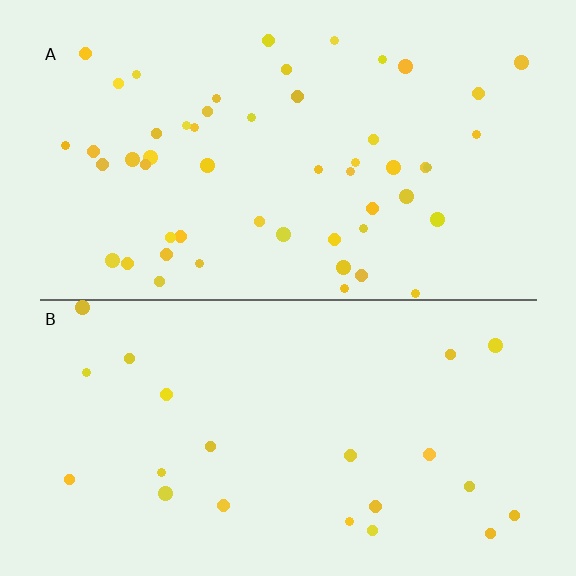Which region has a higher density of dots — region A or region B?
A (the top).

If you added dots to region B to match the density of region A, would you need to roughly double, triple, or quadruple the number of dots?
Approximately double.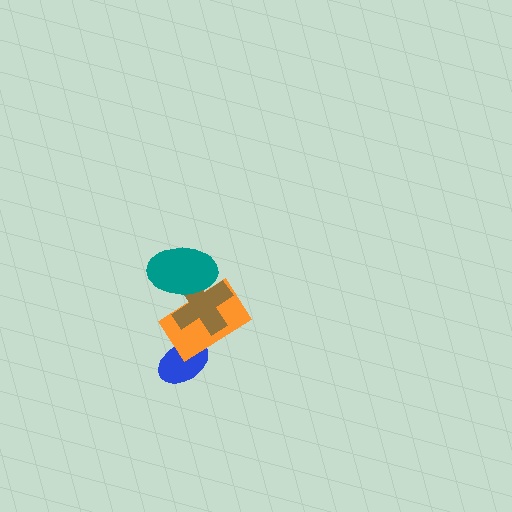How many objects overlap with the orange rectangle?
3 objects overlap with the orange rectangle.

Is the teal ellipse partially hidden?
No, no other shape covers it.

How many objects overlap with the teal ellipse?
2 objects overlap with the teal ellipse.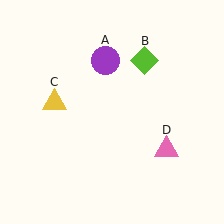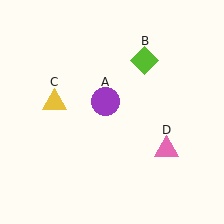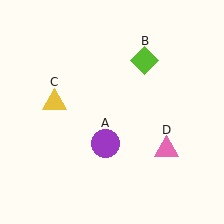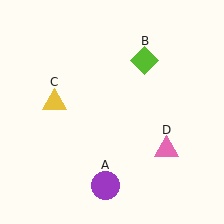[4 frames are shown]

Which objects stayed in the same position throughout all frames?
Lime diamond (object B) and yellow triangle (object C) and pink triangle (object D) remained stationary.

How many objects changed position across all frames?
1 object changed position: purple circle (object A).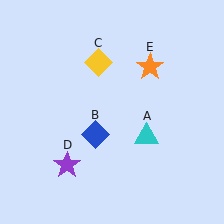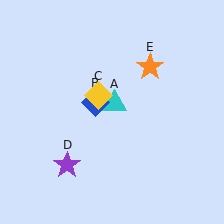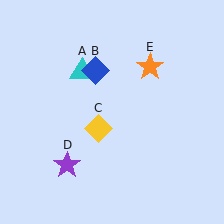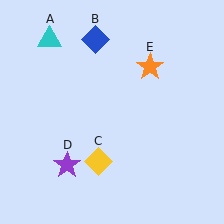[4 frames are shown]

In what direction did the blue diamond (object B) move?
The blue diamond (object B) moved up.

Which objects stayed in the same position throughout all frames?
Purple star (object D) and orange star (object E) remained stationary.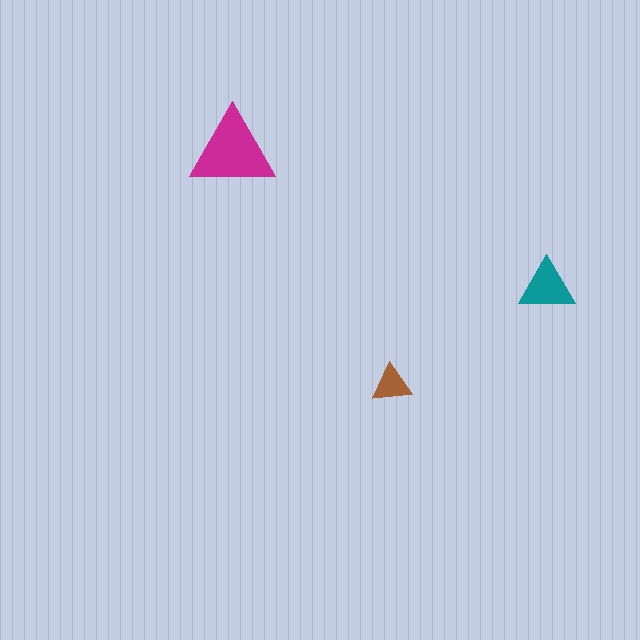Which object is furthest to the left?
The magenta triangle is leftmost.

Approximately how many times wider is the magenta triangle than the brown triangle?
About 2 times wider.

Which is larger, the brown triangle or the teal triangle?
The teal one.